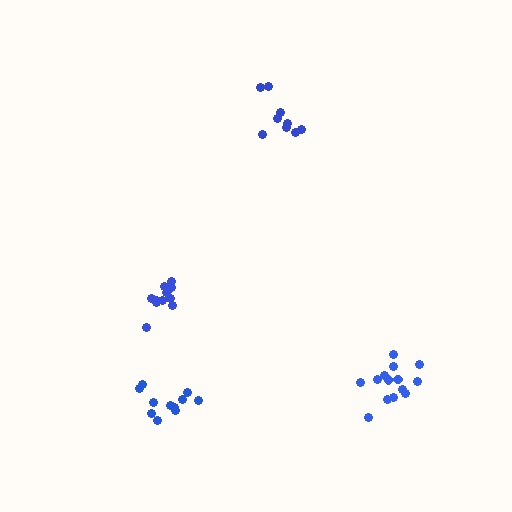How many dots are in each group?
Group 1: 9 dots, Group 2: 11 dots, Group 3: 12 dots, Group 4: 14 dots (46 total).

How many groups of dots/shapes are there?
There are 4 groups.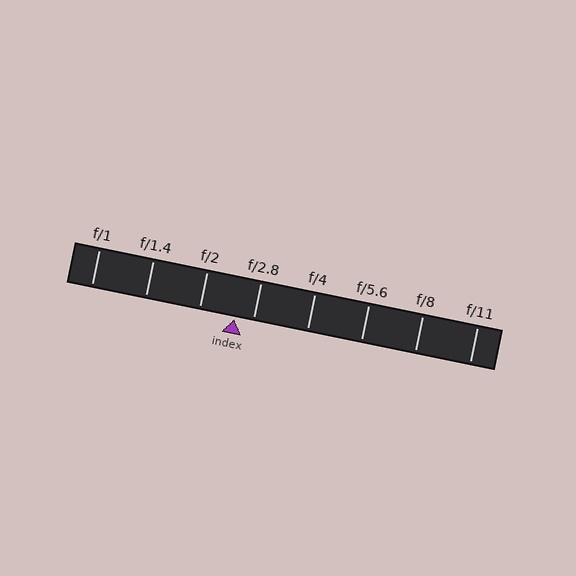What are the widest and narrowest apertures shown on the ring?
The widest aperture shown is f/1 and the narrowest is f/11.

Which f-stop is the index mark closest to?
The index mark is closest to f/2.8.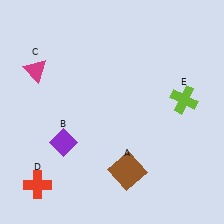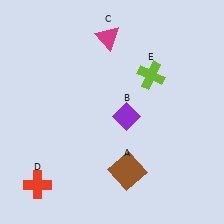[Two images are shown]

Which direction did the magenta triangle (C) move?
The magenta triangle (C) moved right.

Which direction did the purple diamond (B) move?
The purple diamond (B) moved right.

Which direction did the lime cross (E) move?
The lime cross (E) moved left.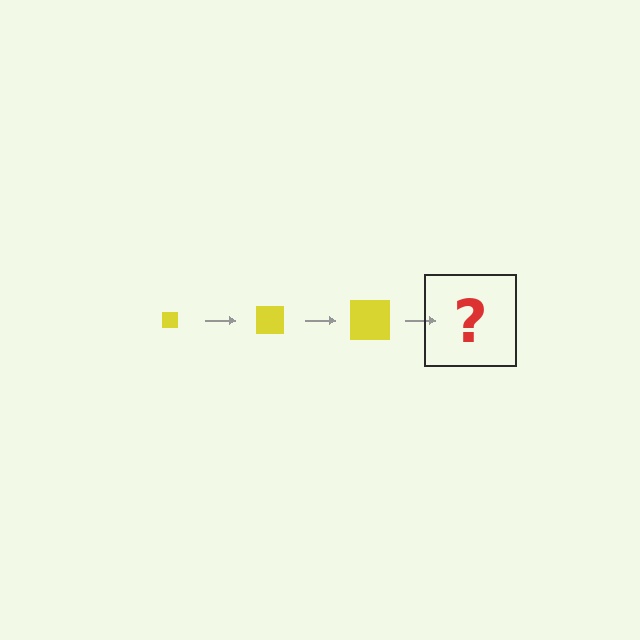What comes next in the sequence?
The next element should be a yellow square, larger than the previous one.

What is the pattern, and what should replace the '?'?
The pattern is that the square gets progressively larger each step. The '?' should be a yellow square, larger than the previous one.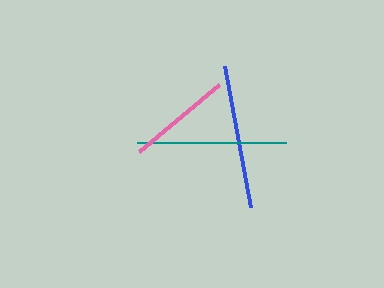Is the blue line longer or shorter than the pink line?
The blue line is longer than the pink line.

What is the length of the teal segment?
The teal segment is approximately 149 pixels long.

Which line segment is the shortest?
The pink line is the shortest at approximately 105 pixels.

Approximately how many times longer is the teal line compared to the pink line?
The teal line is approximately 1.4 times the length of the pink line.